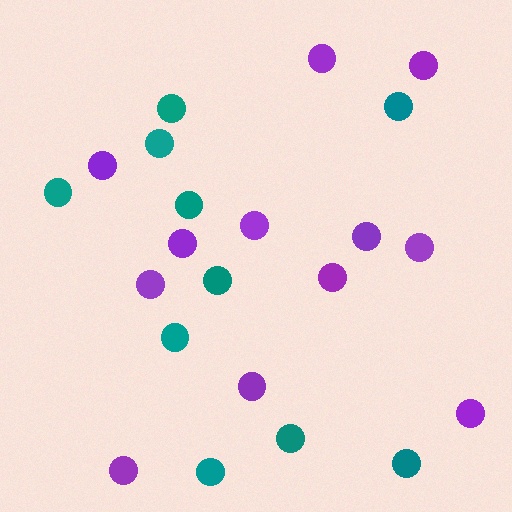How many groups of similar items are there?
There are 2 groups: one group of purple circles (12) and one group of teal circles (10).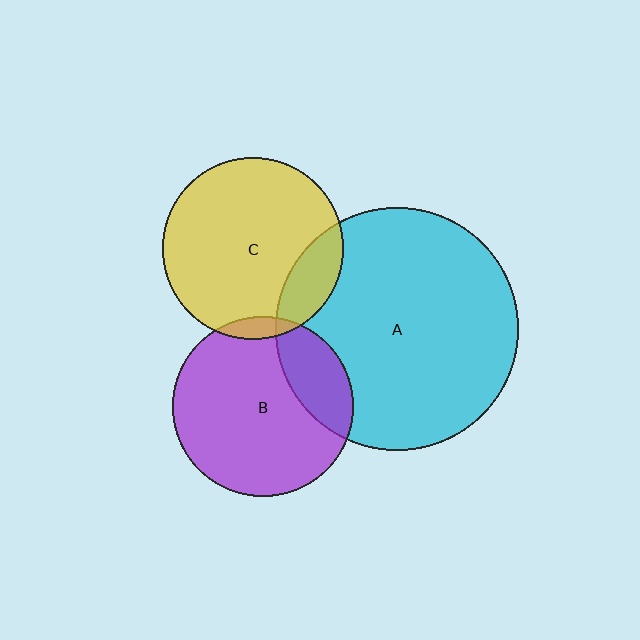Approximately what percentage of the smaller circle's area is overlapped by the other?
Approximately 5%.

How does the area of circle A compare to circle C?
Approximately 1.8 times.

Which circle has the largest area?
Circle A (cyan).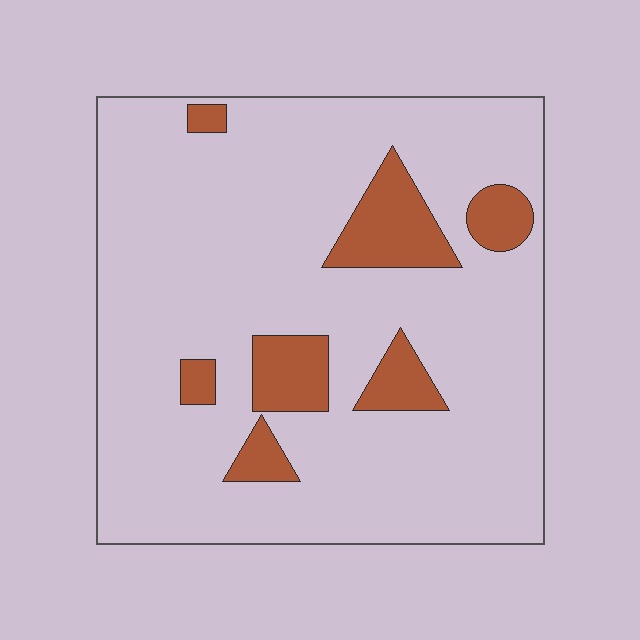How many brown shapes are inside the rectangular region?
7.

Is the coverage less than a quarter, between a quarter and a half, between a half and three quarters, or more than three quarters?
Less than a quarter.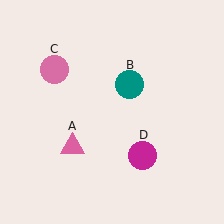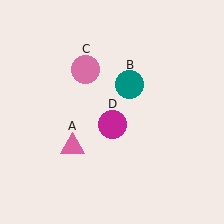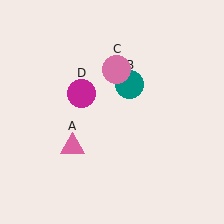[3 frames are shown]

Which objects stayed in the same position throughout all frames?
Pink triangle (object A) and teal circle (object B) remained stationary.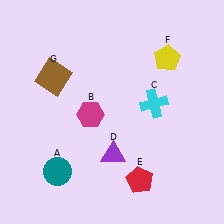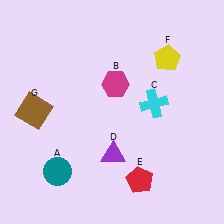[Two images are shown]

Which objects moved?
The objects that moved are: the magenta hexagon (B), the brown square (G).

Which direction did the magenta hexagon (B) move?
The magenta hexagon (B) moved up.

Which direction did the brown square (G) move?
The brown square (G) moved down.